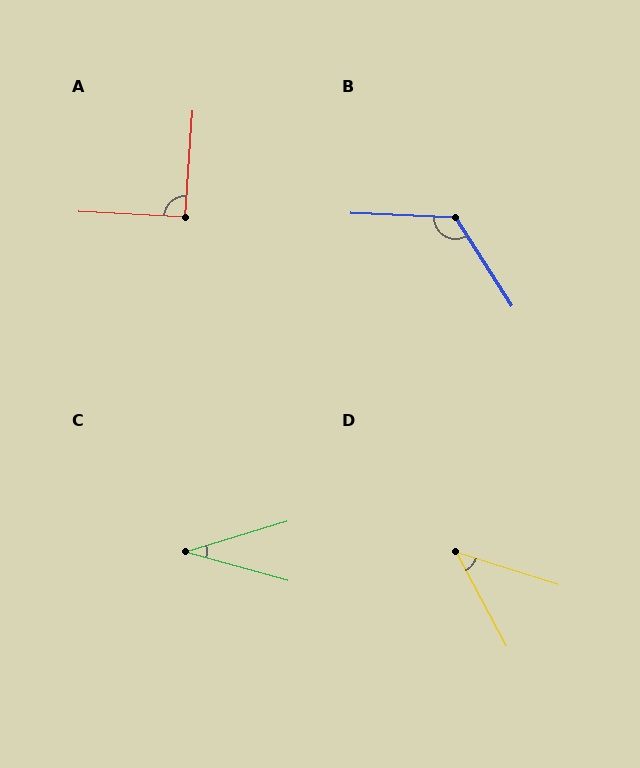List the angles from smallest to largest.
C (32°), D (44°), A (91°), B (125°).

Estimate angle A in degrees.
Approximately 91 degrees.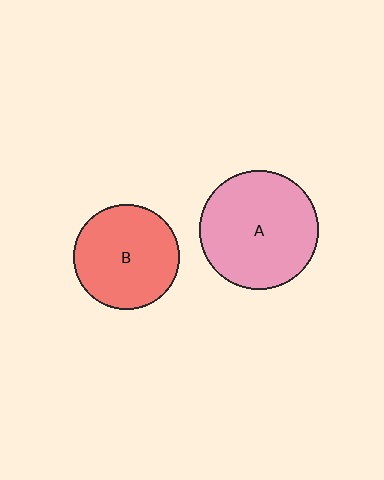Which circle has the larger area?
Circle A (pink).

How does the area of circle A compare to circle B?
Approximately 1.3 times.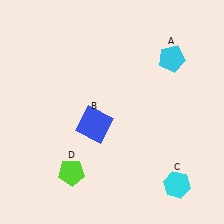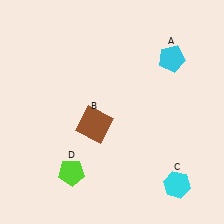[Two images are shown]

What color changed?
The square (B) changed from blue in Image 1 to brown in Image 2.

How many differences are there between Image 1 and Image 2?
There is 1 difference between the two images.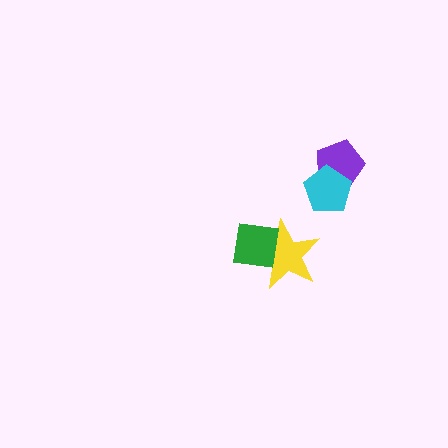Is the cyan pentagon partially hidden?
No, no other shape covers it.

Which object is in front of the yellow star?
The green square is in front of the yellow star.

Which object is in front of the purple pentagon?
The cyan pentagon is in front of the purple pentagon.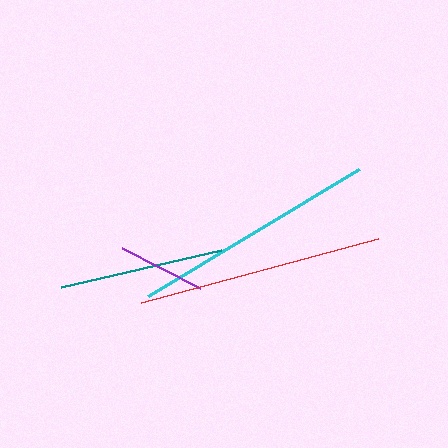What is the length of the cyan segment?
The cyan segment is approximately 247 pixels long.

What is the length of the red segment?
The red segment is approximately 246 pixels long.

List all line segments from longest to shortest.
From longest to shortest: cyan, red, teal, purple.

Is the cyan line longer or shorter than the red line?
The cyan line is longer than the red line.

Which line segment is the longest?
The cyan line is the longest at approximately 247 pixels.